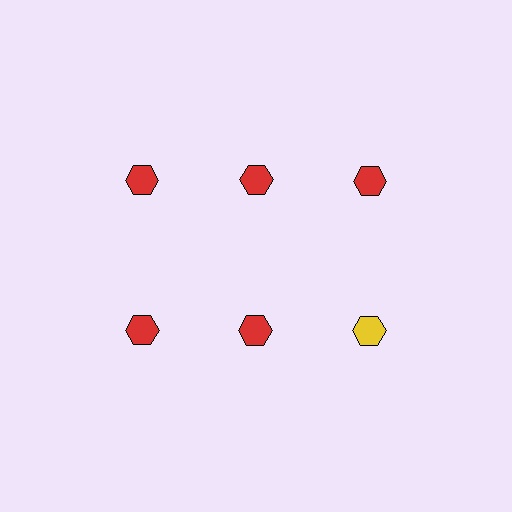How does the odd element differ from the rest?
It has a different color: yellow instead of red.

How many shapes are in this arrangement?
There are 6 shapes arranged in a grid pattern.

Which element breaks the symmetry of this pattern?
The yellow hexagon in the second row, center column breaks the symmetry. All other shapes are red hexagons.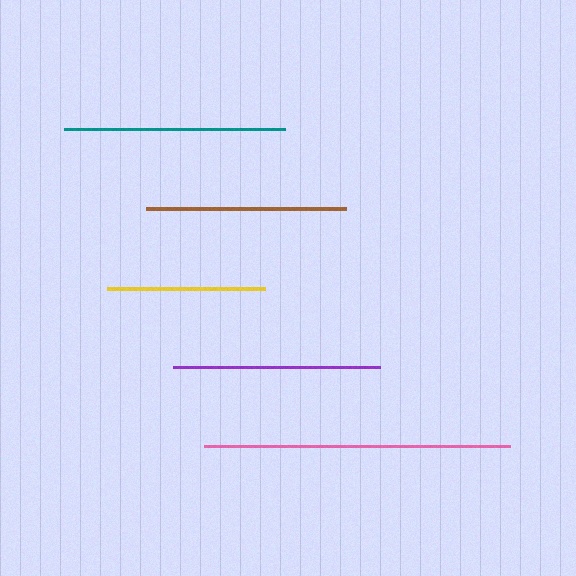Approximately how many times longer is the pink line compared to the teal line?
The pink line is approximately 1.4 times the length of the teal line.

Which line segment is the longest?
The pink line is the longest at approximately 306 pixels.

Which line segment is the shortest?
The yellow line is the shortest at approximately 158 pixels.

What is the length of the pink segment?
The pink segment is approximately 306 pixels long.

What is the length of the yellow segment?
The yellow segment is approximately 158 pixels long.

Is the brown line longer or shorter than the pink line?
The pink line is longer than the brown line.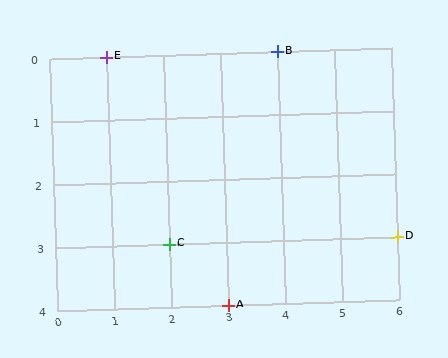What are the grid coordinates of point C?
Point C is at grid coordinates (2, 3).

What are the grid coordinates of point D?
Point D is at grid coordinates (6, 3).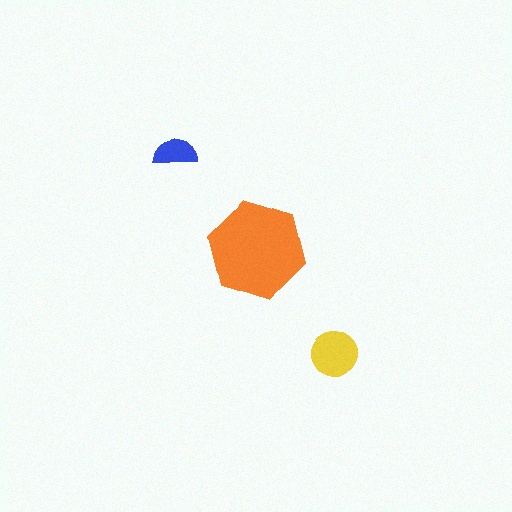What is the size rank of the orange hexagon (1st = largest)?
1st.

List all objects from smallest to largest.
The blue semicircle, the yellow circle, the orange hexagon.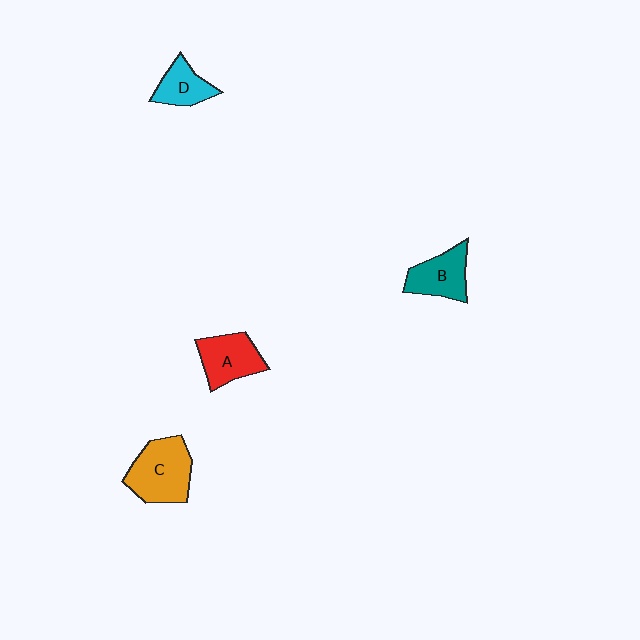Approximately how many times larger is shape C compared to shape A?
Approximately 1.3 times.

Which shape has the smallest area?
Shape D (cyan).